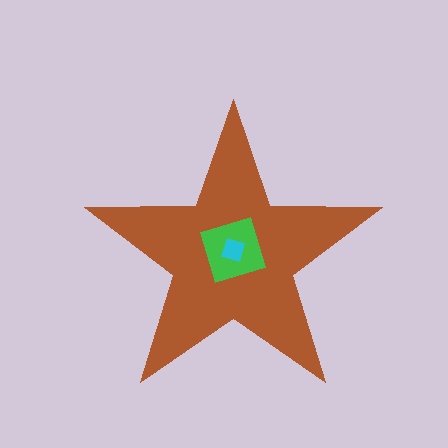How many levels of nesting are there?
3.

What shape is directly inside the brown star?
The green diamond.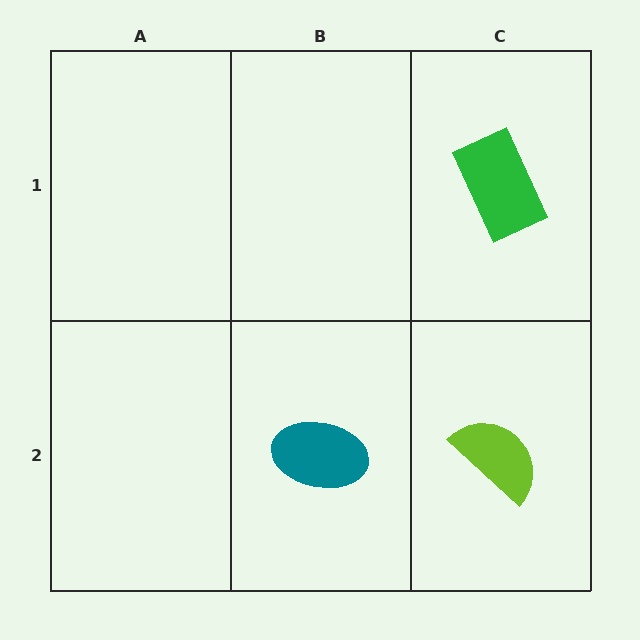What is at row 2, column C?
A lime semicircle.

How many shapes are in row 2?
2 shapes.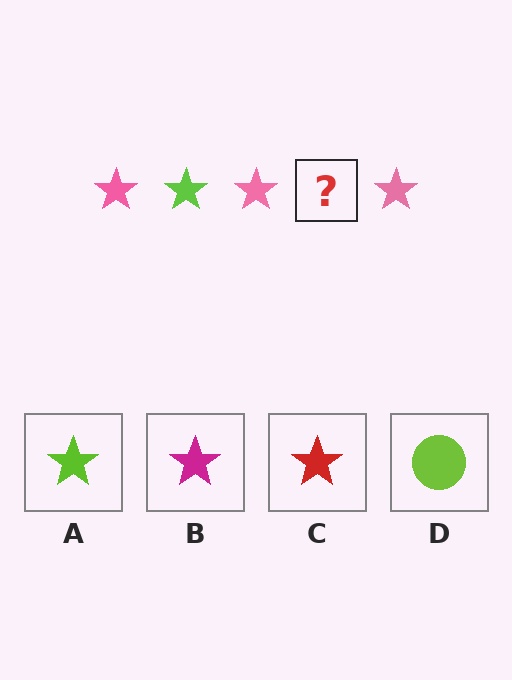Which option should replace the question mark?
Option A.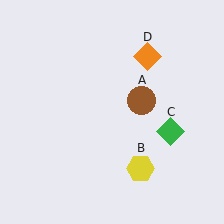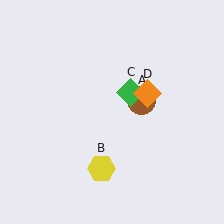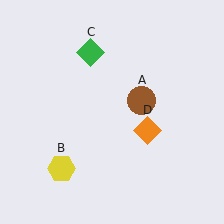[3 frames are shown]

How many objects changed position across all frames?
3 objects changed position: yellow hexagon (object B), green diamond (object C), orange diamond (object D).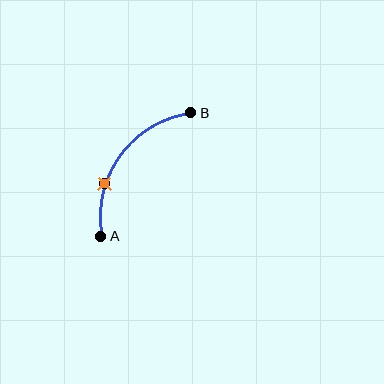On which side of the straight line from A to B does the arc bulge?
The arc bulges above and to the left of the straight line connecting A and B.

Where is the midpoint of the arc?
The arc midpoint is the point on the curve farthest from the straight line joining A and B. It sits above and to the left of that line.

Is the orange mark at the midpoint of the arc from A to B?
No. The orange mark lies on the arc but is closer to endpoint A. The arc midpoint would be at the point on the curve equidistant along the arc from both A and B.